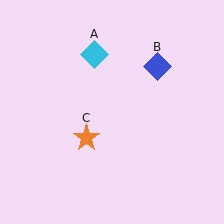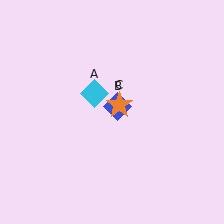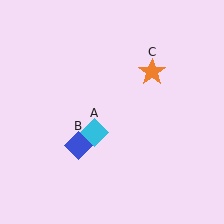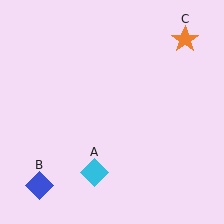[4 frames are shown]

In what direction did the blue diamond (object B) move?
The blue diamond (object B) moved down and to the left.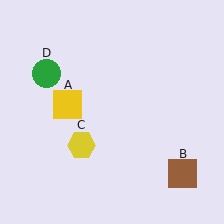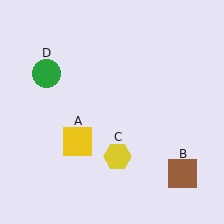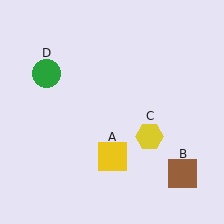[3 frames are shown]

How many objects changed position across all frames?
2 objects changed position: yellow square (object A), yellow hexagon (object C).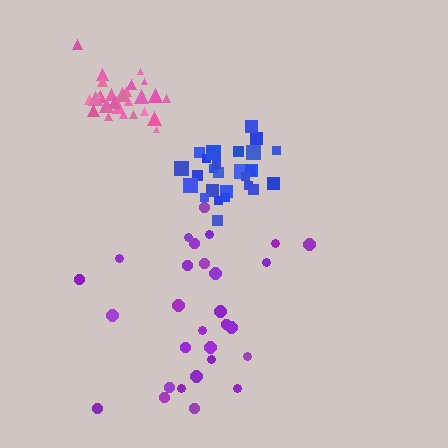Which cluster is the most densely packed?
Pink.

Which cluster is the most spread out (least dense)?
Purple.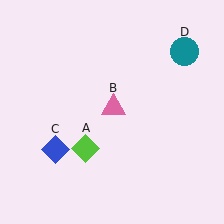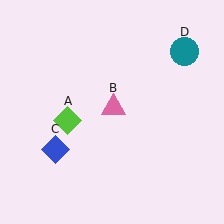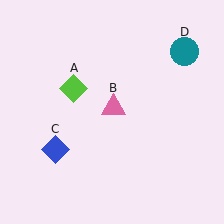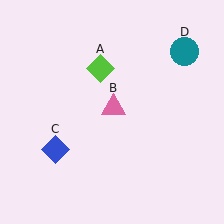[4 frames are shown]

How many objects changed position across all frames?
1 object changed position: lime diamond (object A).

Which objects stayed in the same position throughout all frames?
Pink triangle (object B) and blue diamond (object C) and teal circle (object D) remained stationary.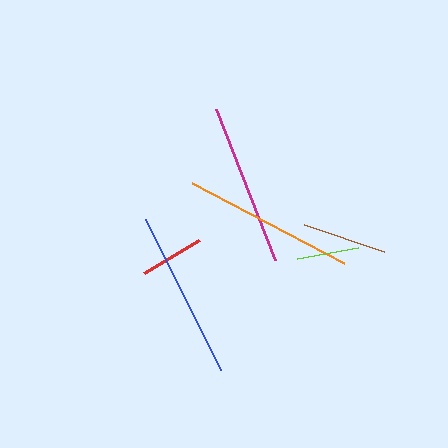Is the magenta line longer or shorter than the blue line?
The blue line is longer than the magenta line.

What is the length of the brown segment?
The brown segment is approximately 84 pixels long.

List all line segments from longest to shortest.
From longest to shortest: orange, blue, magenta, brown, red, lime.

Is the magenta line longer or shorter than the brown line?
The magenta line is longer than the brown line.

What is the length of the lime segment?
The lime segment is approximately 62 pixels long.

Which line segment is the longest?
The orange line is the longest at approximately 172 pixels.